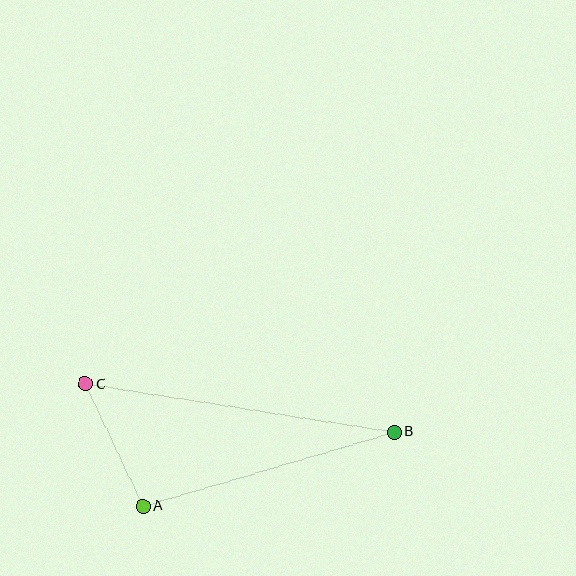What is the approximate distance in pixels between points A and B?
The distance between A and B is approximately 262 pixels.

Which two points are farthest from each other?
Points B and C are farthest from each other.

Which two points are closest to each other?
Points A and C are closest to each other.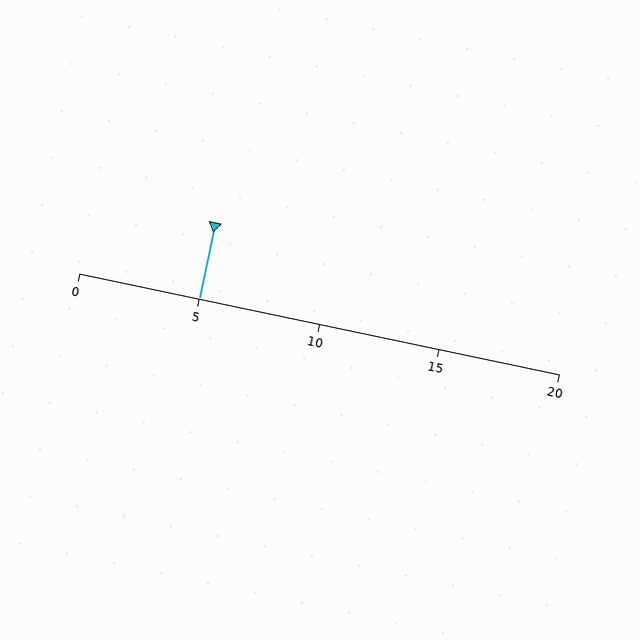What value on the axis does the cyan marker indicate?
The marker indicates approximately 5.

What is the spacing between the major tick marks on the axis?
The major ticks are spaced 5 apart.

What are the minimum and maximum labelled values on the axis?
The axis runs from 0 to 20.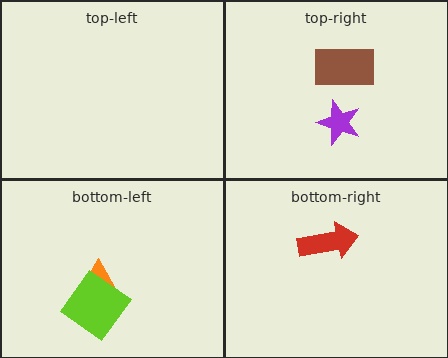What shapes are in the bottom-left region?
The orange triangle, the lime diamond.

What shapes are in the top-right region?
The brown rectangle, the purple star.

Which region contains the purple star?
The top-right region.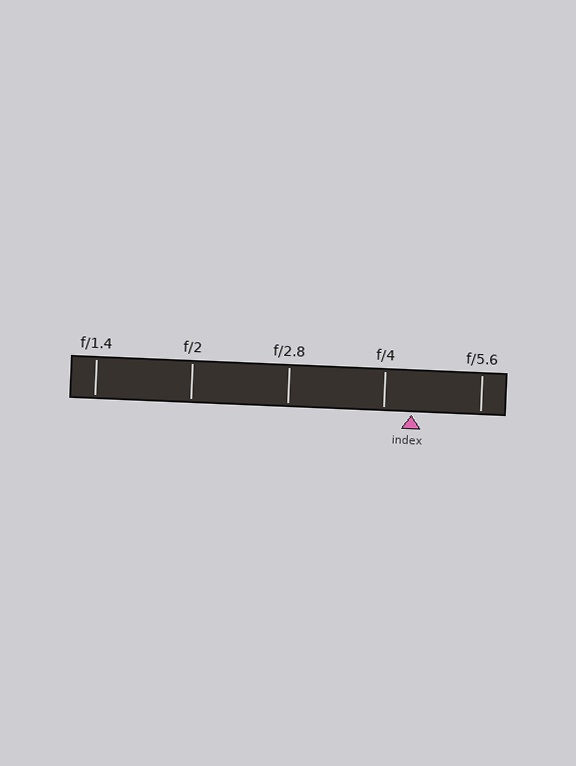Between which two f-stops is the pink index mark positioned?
The index mark is between f/4 and f/5.6.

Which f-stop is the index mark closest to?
The index mark is closest to f/4.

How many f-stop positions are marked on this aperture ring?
There are 5 f-stop positions marked.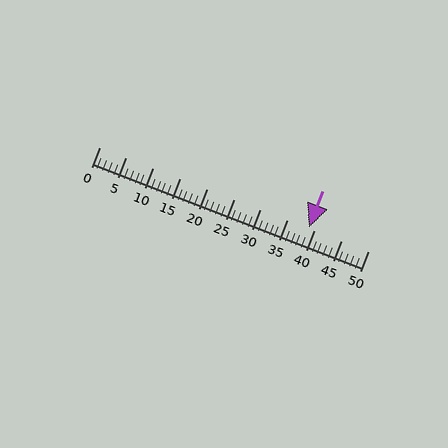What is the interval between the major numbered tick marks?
The major tick marks are spaced 5 units apart.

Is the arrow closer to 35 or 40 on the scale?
The arrow is closer to 40.